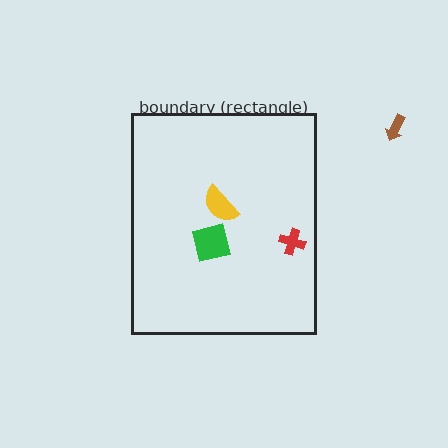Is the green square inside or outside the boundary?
Inside.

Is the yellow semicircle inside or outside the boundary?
Inside.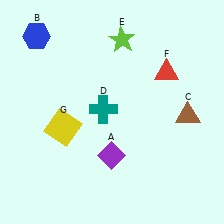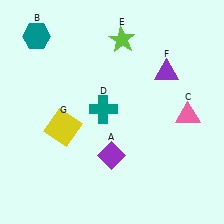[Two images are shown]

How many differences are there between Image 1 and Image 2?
There are 3 differences between the two images.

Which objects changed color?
B changed from blue to teal. C changed from brown to pink. F changed from red to purple.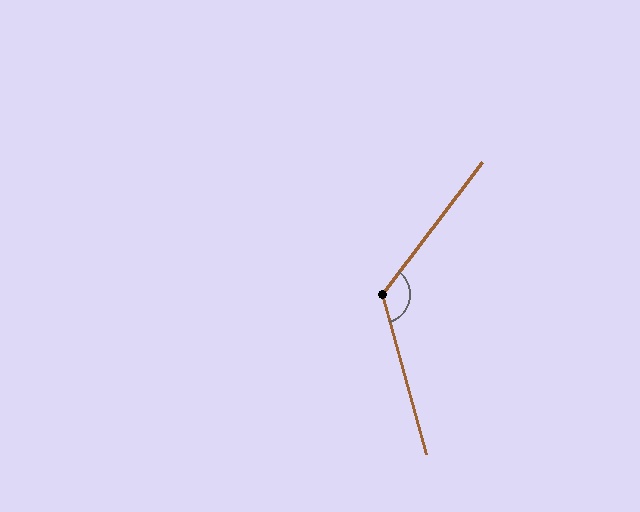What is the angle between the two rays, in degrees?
Approximately 127 degrees.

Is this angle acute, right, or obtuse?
It is obtuse.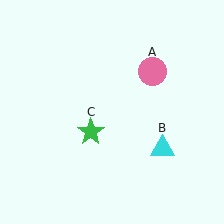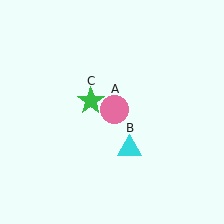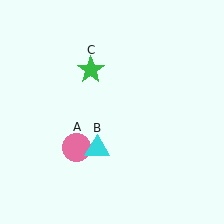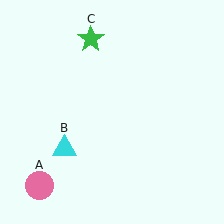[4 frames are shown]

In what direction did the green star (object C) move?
The green star (object C) moved up.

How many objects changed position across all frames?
3 objects changed position: pink circle (object A), cyan triangle (object B), green star (object C).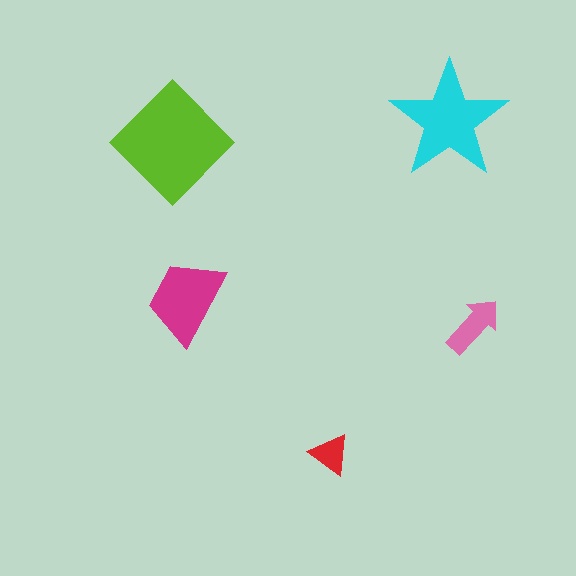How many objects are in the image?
There are 5 objects in the image.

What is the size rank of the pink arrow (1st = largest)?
4th.